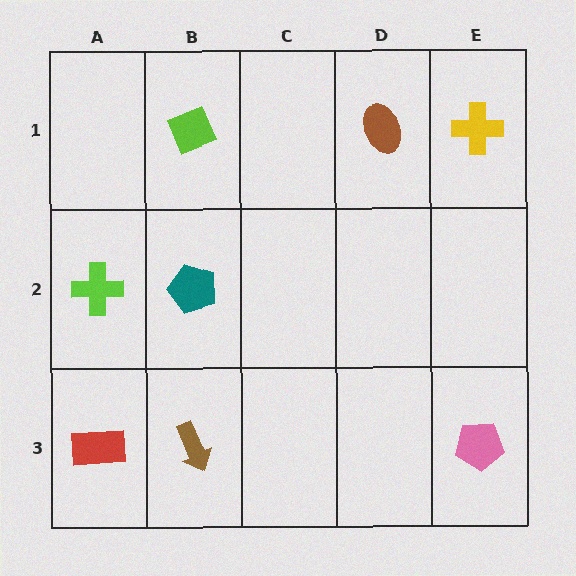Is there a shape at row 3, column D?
No, that cell is empty.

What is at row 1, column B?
A lime diamond.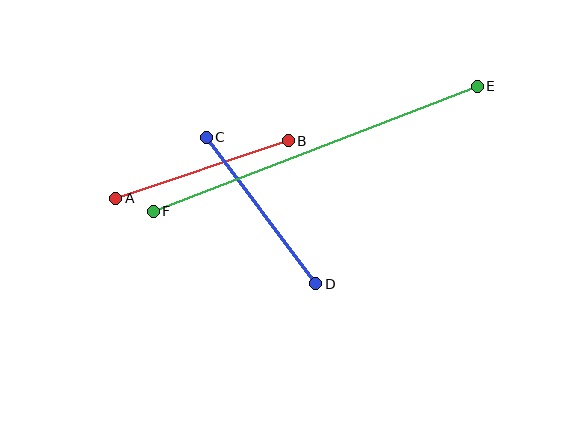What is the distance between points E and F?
The distance is approximately 347 pixels.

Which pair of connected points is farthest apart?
Points E and F are farthest apart.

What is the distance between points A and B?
The distance is approximately 182 pixels.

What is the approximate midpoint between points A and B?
The midpoint is at approximately (202, 169) pixels.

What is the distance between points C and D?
The distance is approximately 183 pixels.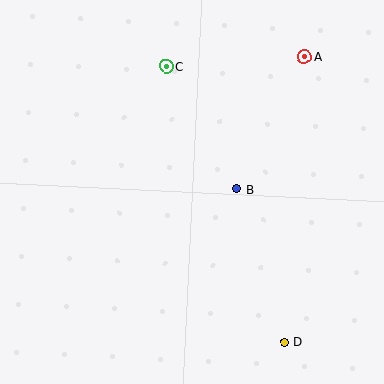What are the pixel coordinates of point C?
Point C is at (166, 66).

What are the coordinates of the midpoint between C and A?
The midpoint between C and A is at (235, 61).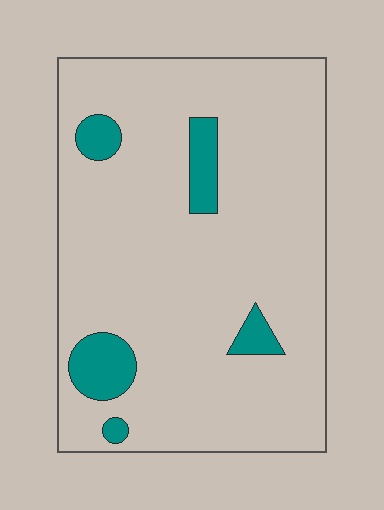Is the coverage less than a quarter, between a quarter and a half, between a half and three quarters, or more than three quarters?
Less than a quarter.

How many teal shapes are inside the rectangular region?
5.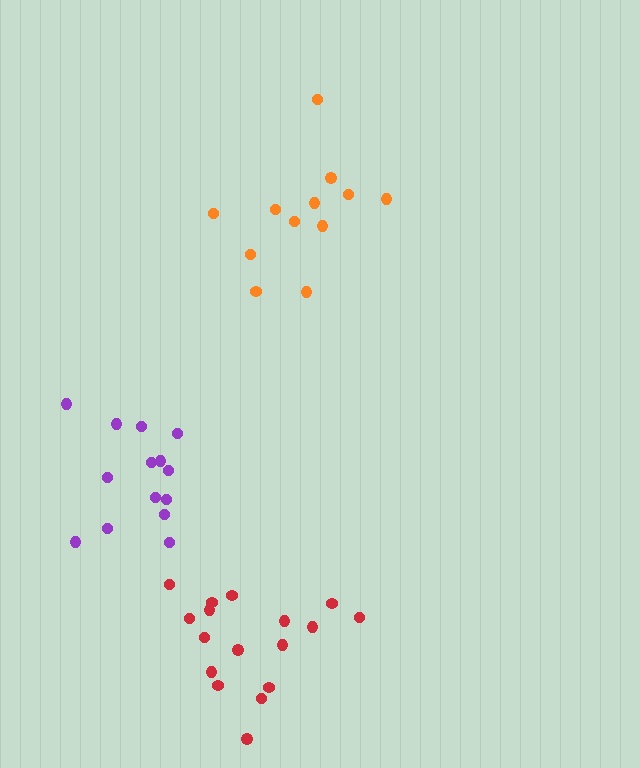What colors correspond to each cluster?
The clusters are colored: orange, red, purple.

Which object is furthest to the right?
The orange cluster is rightmost.